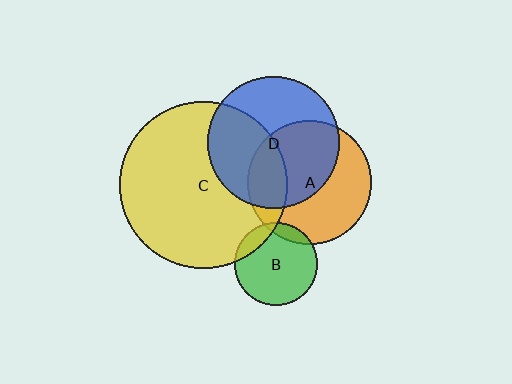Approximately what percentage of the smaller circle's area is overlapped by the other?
Approximately 15%.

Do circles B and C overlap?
Yes.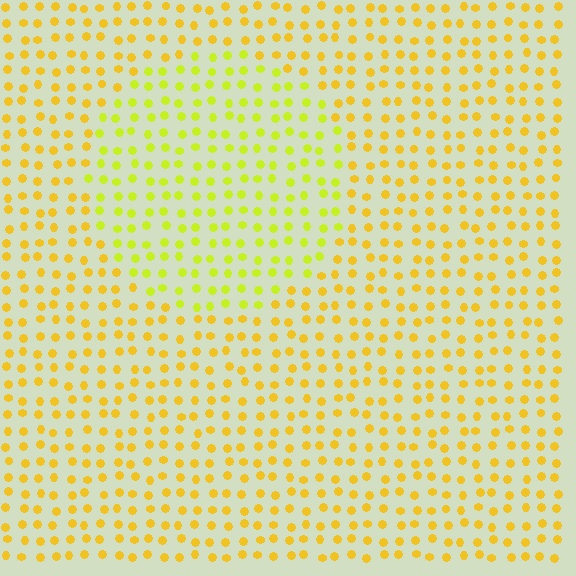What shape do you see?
I see a circle.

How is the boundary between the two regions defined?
The boundary is defined purely by a slight shift in hue (about 26 degrees). Spacing, size, and orientation are identical on both sides.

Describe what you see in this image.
The image is filled with small yellow elements in a uniform arrangement. A circle-shaped region is visible where the elements are tinted to a slightly different hue, forming a subtle color boundary.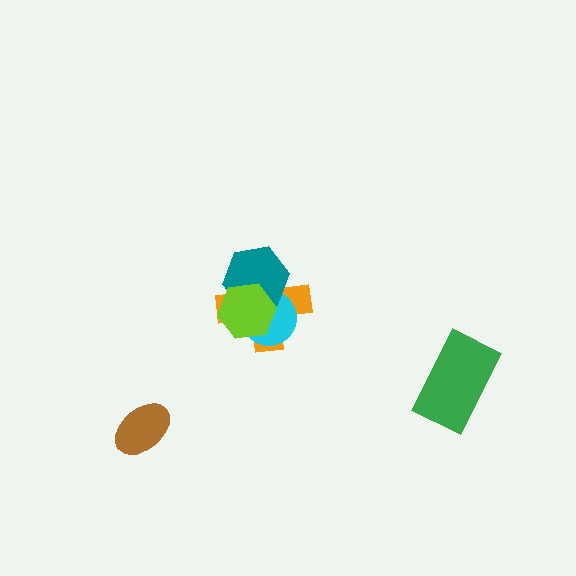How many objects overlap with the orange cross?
3 objects overlap with the orange cross.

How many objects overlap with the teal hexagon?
3 objects overlap with the teal hexagon.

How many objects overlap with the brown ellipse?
0 objects overlap with the brown ellipse.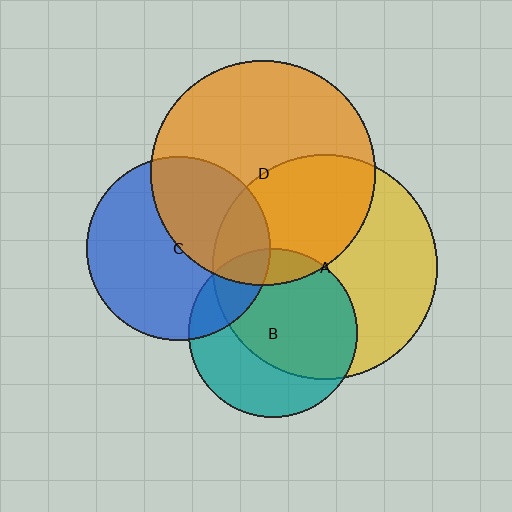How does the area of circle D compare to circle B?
Approximately 1.8 times.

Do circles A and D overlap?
Yes.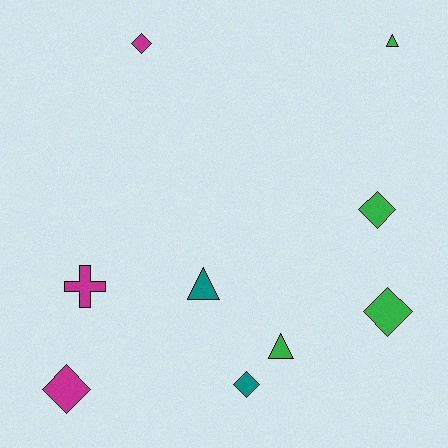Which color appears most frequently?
Green, with 4 objects.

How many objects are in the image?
There are 9 objects.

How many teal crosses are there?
There are no teal crosses.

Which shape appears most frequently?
Diamond, with 5 objects.